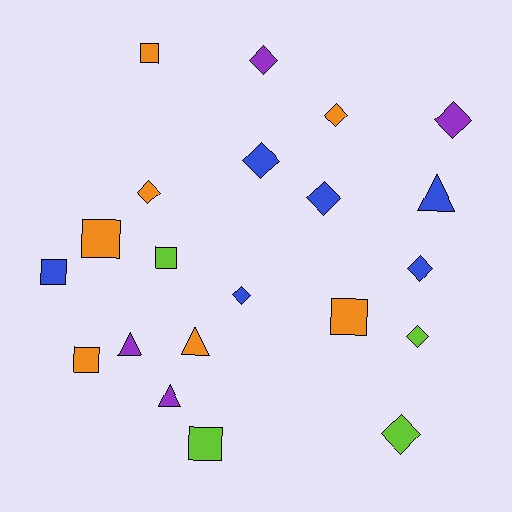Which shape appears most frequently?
Diamond, with 10 objects.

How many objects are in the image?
There are 21 objects.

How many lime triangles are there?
There are no lime triangles.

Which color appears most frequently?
Orange, with 7 objects.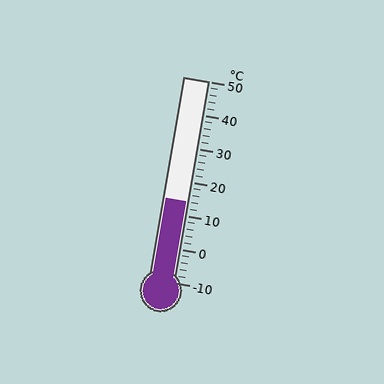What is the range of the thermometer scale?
The thermometer scale ranges from -10°C to 50°C.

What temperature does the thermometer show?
The thermometer shows approximately 14°C.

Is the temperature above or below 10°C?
The temperature is above 10°C.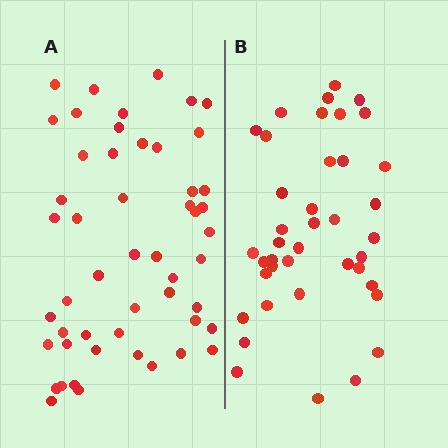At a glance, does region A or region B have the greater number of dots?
Region A (the left region) has more dots.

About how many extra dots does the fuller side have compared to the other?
Region A has roughly 12 or so more dots than region B.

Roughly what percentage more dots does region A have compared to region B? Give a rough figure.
About 30% more.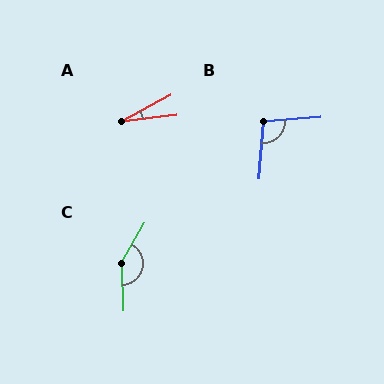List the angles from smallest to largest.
A (22°), B (98°), C (148°).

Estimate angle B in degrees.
Approximately 98 degrees.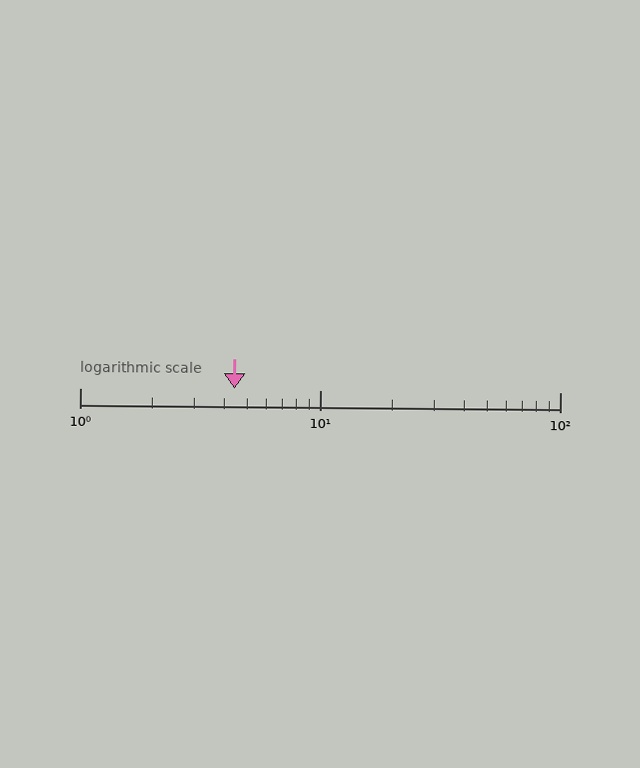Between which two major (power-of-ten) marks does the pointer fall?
The pointer is between 1 and 10.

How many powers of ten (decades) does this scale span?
The scale spans 2 decades, from 1 to 100.